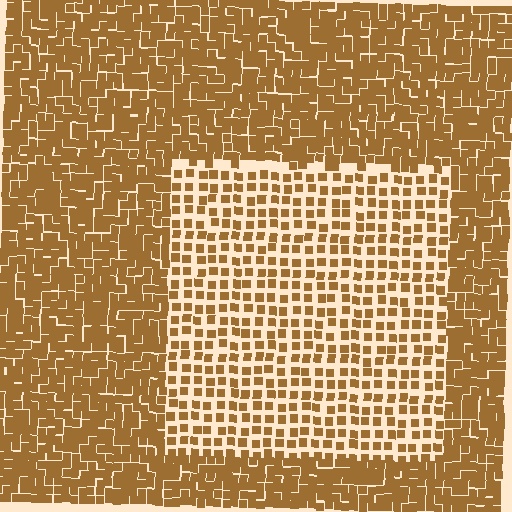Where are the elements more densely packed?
The elements are more densely packed outside the rectangle boundary.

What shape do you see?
I see a rectangle.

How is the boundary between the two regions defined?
The boundary is defined by a change in element density (approximately 2.1x ratio). All elements are the same color, size, and shape.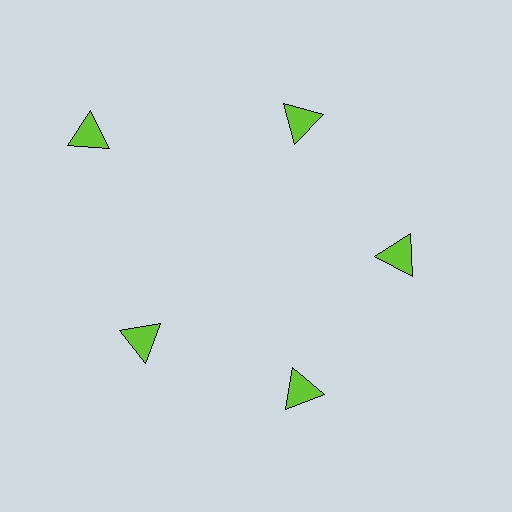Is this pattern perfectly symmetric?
No. The 5 lime triangles are arranged in a ring, but one element near the 10 o'clock position is pushed outward from the center, breaking the 5-fold rotational symmetry.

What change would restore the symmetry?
The symmetry would be restored by moving it inward, back onto the ring so that all 5 triangles sit at equal angles and equal distance from the center.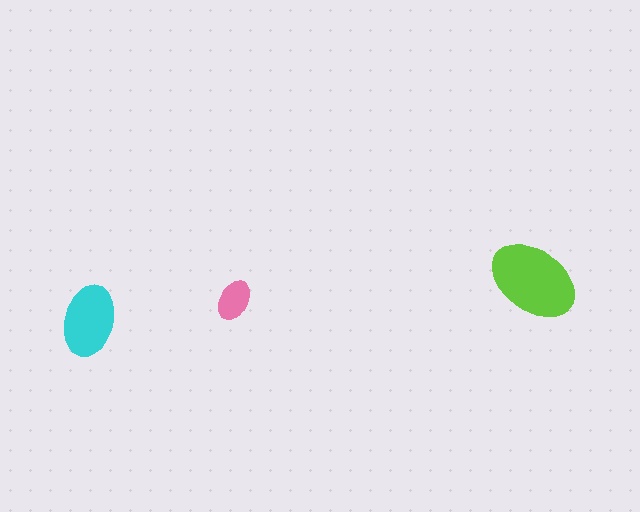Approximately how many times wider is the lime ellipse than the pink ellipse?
About 2 times wider.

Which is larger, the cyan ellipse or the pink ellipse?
The cyan one.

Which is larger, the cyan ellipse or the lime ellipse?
The lime one.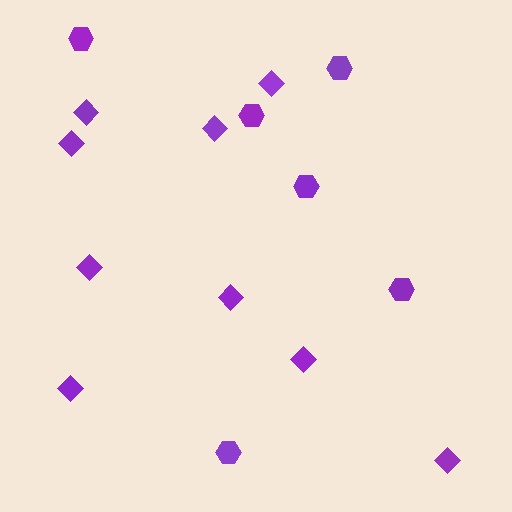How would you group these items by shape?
There are 2 groups: one group of hexagons (6) and one group of diamonds (9).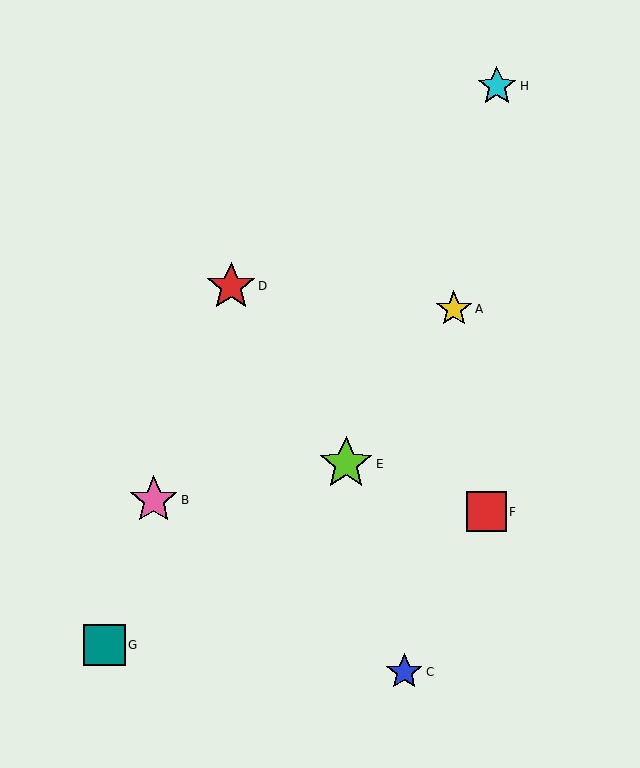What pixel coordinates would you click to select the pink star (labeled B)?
Click at (154, 500) to select the pink star B.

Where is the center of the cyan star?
The center of the cyan star is at (497, 86).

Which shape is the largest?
The lime star (labeled E) is the largest.